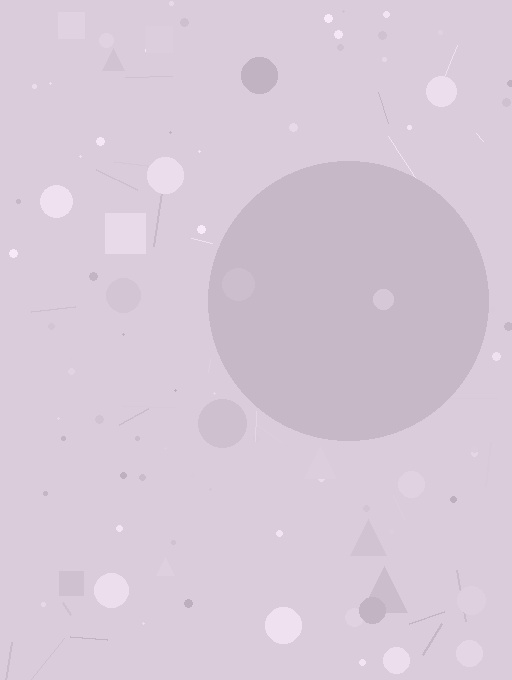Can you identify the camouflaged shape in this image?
The camouflaged shape is a circle.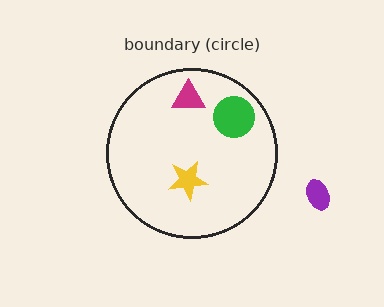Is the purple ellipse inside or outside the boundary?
Outside.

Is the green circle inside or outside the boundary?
Inside.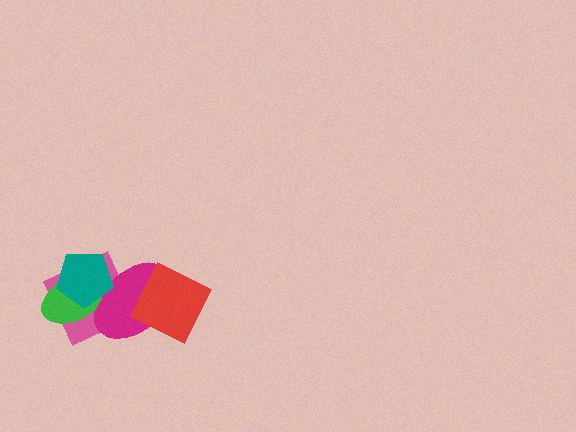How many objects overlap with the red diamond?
2 objects overlap with the red diamond.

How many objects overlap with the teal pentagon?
3 objects overlap with the teal pentagon.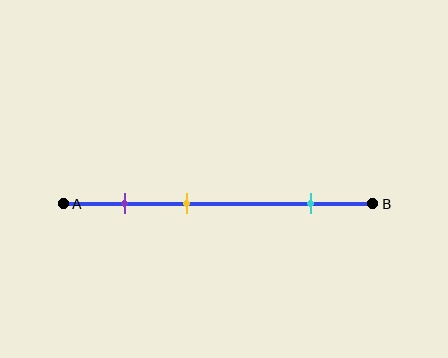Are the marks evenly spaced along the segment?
No, the marks are not evenly spaced.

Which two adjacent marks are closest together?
The purple and yellow marks are the closest adjacent pair.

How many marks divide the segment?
There are 3 marks dividing the segment.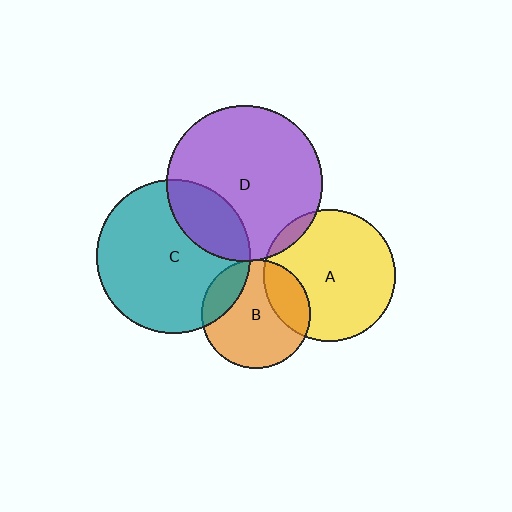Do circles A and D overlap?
Yes.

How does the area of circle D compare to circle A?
Approximately 1.4 times.